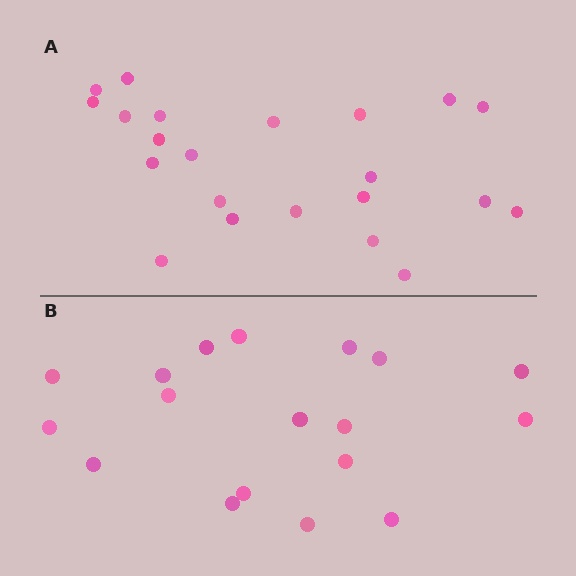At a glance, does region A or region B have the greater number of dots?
Region A (the top region) has more dots.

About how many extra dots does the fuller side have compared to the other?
Region A has about 4 more dots than region B.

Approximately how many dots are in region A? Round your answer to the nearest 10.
About 20 dots. (The exact count is 22, which rounds to 20.)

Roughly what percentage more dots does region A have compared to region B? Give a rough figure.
About 20% more.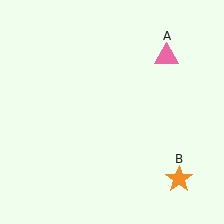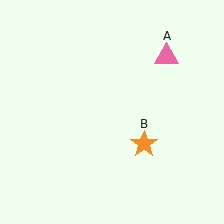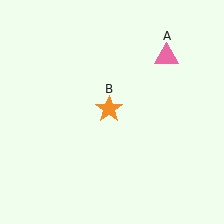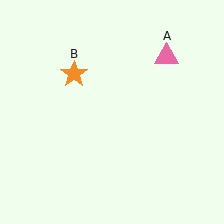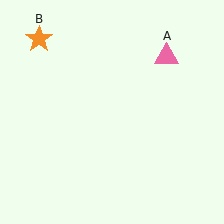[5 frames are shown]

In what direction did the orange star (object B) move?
The orange star (object B) moved up and to the left.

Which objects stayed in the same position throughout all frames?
Pink triangle (object A) remained stationary.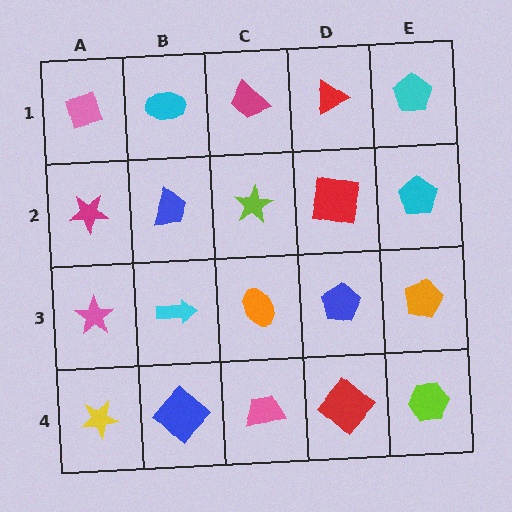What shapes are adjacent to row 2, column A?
A pink diamond (row 1, column A), a pink star (row 3, column A), a blue trapezoid (row 2, column B).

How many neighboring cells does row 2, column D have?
4.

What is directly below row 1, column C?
A lime star.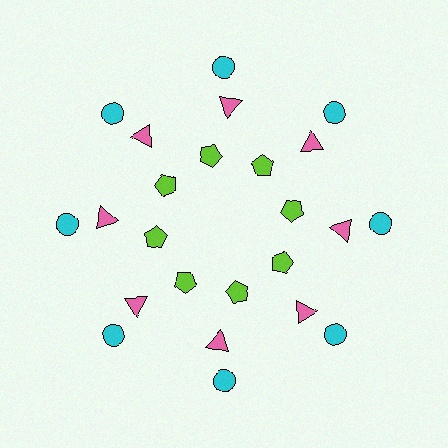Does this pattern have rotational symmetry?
Yes, this pattern has 8-fold rotational symmetry. It looks the same after rotating 45 degrees around the center.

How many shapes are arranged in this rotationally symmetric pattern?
There are 24 shapes, arranged in 8 groups of 3.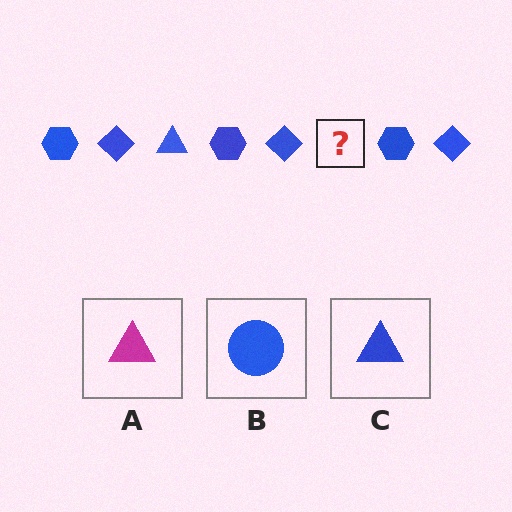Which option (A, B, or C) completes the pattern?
C.